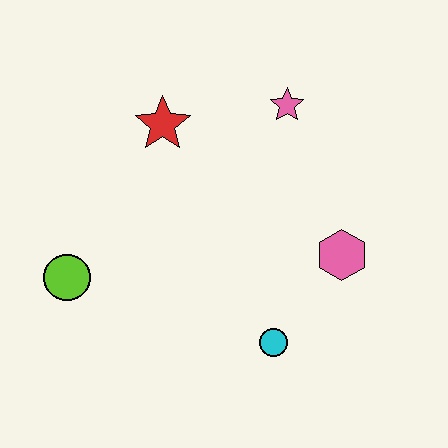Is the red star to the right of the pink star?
No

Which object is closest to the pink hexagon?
The cyan circle is closest to the pink hexagon.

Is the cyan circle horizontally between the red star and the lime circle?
No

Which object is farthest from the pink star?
The lime circle is farthest from the pink star.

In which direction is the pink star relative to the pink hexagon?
The pink star is above the pink hexagon.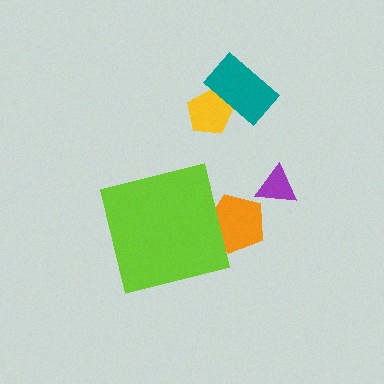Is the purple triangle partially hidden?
No, the purple triangle is fully visible.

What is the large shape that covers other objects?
A lime square.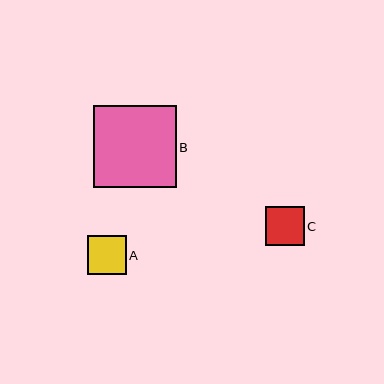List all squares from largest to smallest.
From largest to smallest: B, C, A.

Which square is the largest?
Square B is the largest with a size of approximately 82 pixels.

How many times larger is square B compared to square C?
Square B is approximately 2.1 times the size of square C.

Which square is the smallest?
Square A is the smallest with a size of approximately 38 pixels.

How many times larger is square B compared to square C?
Square B is approximately 2.1 times the size of square C.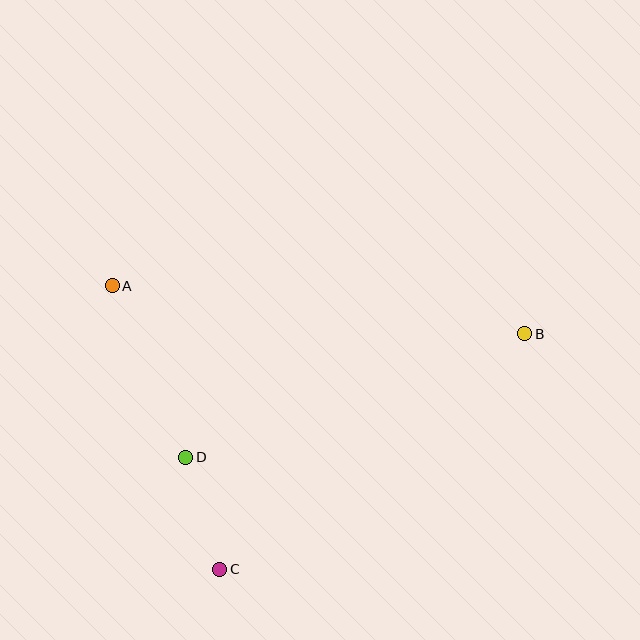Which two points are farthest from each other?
Points A and B are farthest from each other.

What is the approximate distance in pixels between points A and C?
The distance between A and C is approximately 303 pixels.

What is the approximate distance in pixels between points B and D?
The distance between B and D is approximately 361 pixels.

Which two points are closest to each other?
Points C and D are closest to each other.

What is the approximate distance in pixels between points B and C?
The distance between B and C is approximately 386 pixels.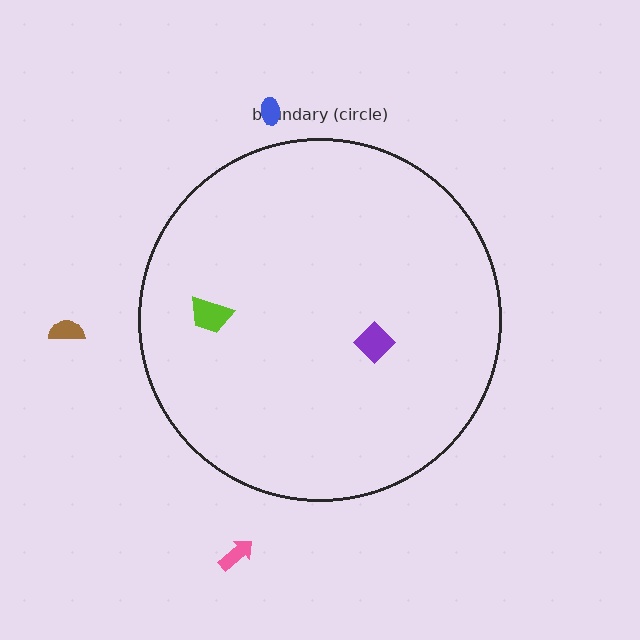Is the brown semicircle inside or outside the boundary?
Outside.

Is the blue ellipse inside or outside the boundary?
Outside.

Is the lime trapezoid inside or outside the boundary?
Inside.